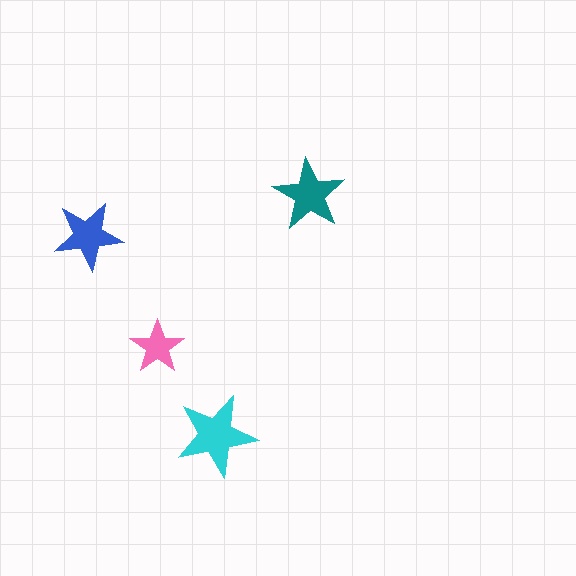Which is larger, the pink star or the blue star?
The blue one.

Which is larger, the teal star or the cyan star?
The cyan one.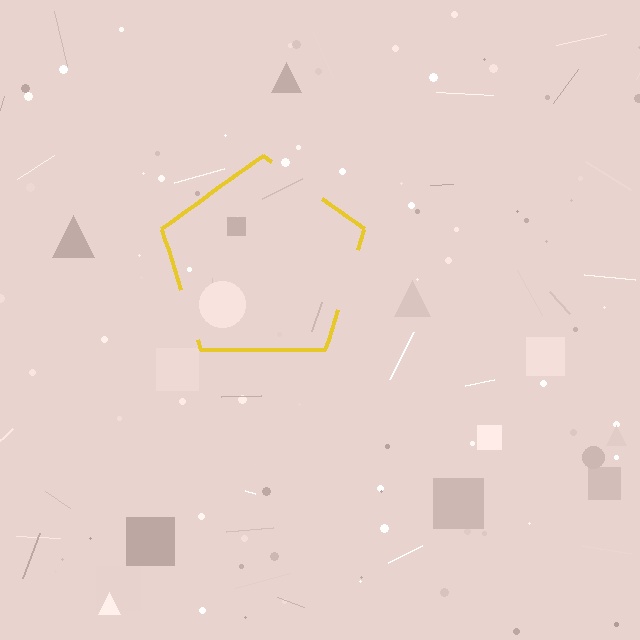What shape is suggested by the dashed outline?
The dashed outline suggests a pentagon.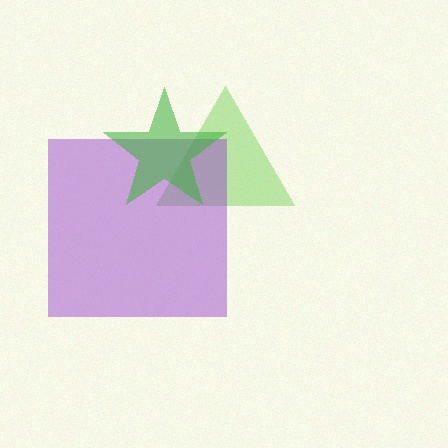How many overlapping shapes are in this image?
There are 3 overlapping shapes in the image.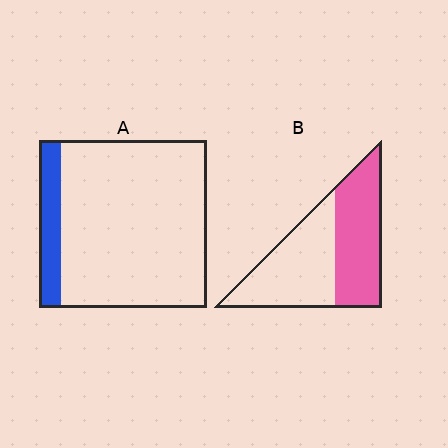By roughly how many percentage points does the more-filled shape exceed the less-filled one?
By roughly 35 percentage points (B over A).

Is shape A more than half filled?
No.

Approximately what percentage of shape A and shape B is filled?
A is approximately 15% and B is approximately 50%.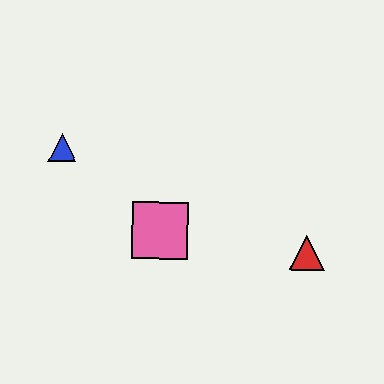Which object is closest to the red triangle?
The pink square is closest to the red triangle.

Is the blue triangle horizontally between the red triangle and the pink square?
No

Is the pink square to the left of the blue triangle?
No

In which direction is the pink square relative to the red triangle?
The pink square is to the left of the red triangle.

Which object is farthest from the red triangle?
The blue triangle is farthest from the red triangle.